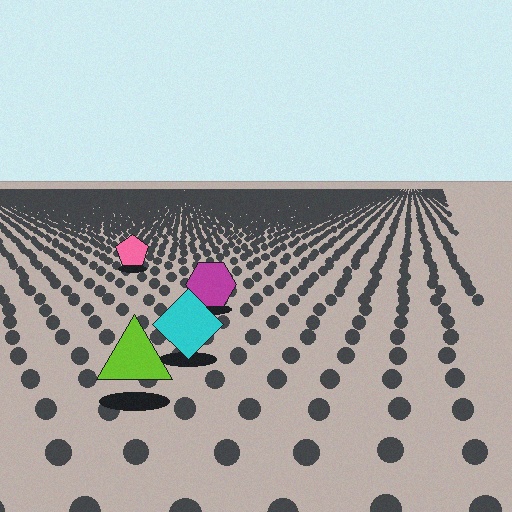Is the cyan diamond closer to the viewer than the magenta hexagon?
Yes. The cyan diamond is closer — you can tell from the texture gradient: the ground texture is coarser near it.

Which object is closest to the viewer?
The lime triangle is closest. The texture marks near it are larger and more spread out.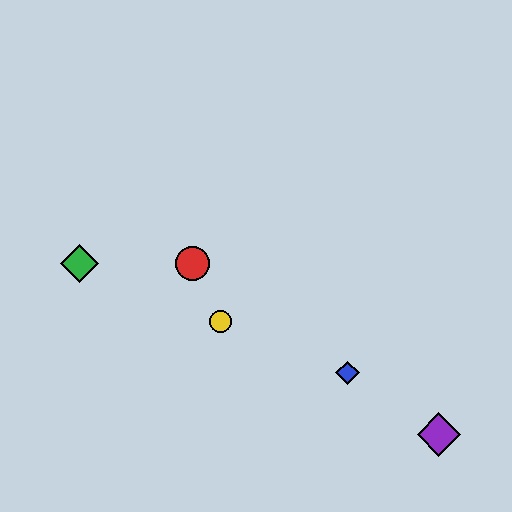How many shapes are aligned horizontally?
2 shapes (the red circle, the green diamond) are aligned horizontally.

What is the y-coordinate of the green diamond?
The green diamond is at y≈264.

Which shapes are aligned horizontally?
The red circle, the green diamond are aligned horizontally.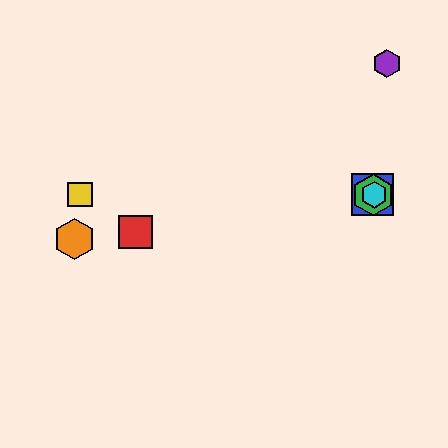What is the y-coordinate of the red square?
The red square is at y≈232.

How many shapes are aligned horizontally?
4 shapes (the blue square, the green hexagon, the yellow square, the cyan hexagon) are aligned horizontally.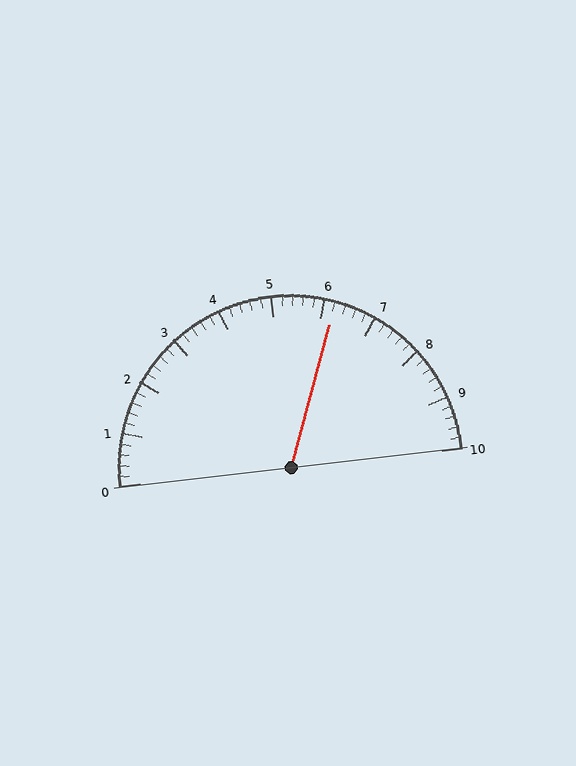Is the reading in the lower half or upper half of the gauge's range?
The reading is in the upper half of the range (0 to 10).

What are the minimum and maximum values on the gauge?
The gauge ranges from 0 to 10.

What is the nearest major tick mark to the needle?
The nearest major tick mark is 6.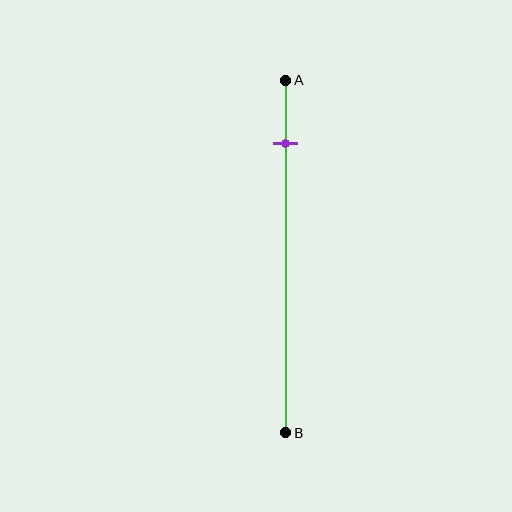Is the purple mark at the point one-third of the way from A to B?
No, the mark is at about 20% from A, not at the 33% one-third point.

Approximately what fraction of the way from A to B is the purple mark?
The purple mark is approximately 20% of the way from A to B.